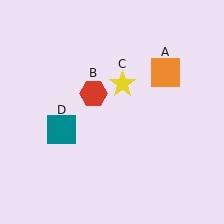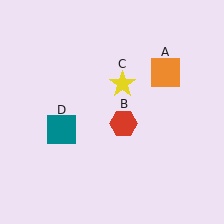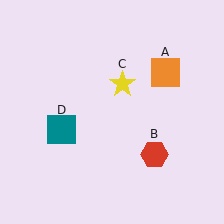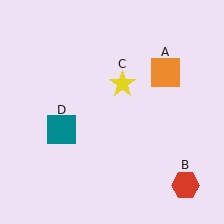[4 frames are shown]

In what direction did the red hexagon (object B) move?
The red hexagon (object B) moved down and to the right.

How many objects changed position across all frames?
1 object changed position: red hexagon (object B).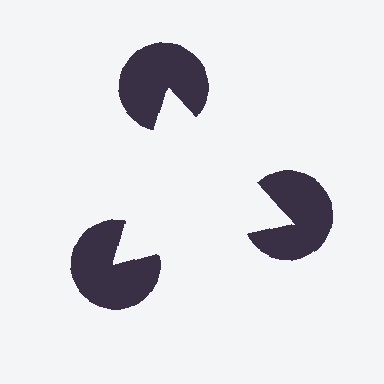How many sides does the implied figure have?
3 sides.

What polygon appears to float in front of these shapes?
An illusory triangle — its edges are inferred from the aligned wedge cuts in the pac-man discs, not physically drawn.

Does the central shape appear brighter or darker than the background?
It typically appears slightly brighter than the background, even though no actual brightness change is drawn.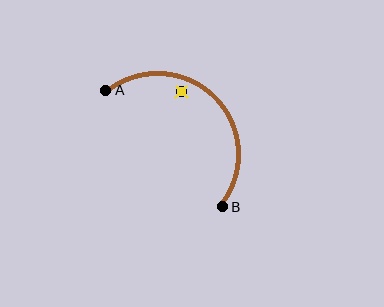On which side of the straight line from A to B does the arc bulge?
The arc bulges above and to the right of the straight line connecting A and B.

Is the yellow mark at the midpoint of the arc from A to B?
No — the yellow mark does not lie on the arc at all. It sits slightly inside the curve.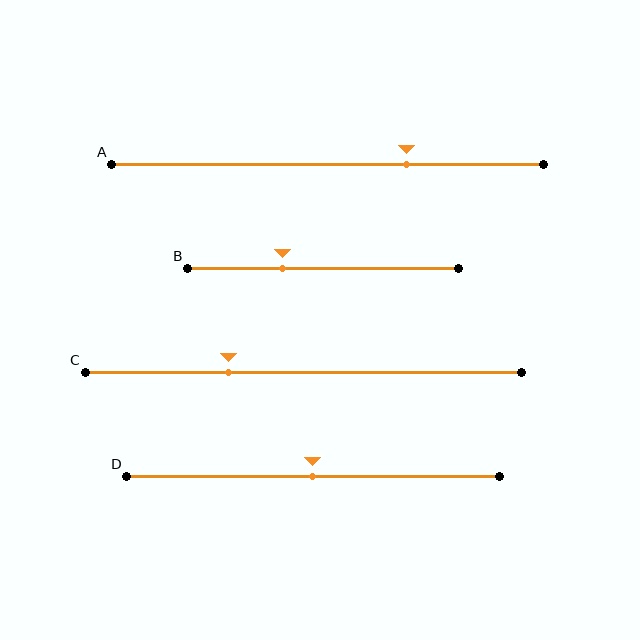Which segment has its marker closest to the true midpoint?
Segment D has its marker closest to the true midpoint.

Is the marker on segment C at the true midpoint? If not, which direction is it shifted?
No, the marker on segment C is shifted to the left by about 17% of the segment length.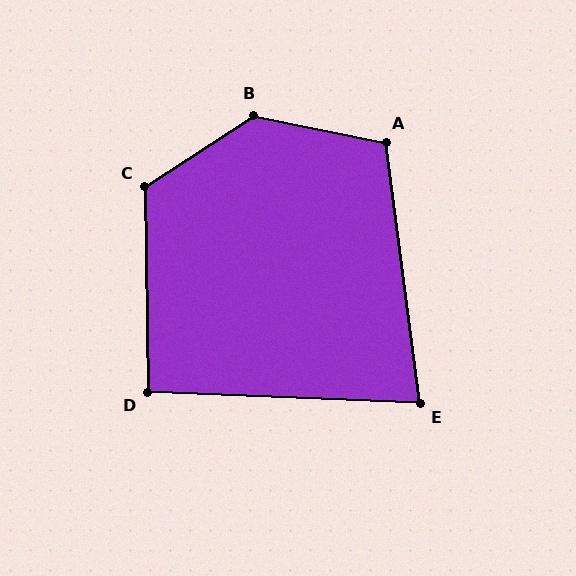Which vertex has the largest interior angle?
B, at approximately 136 degrees.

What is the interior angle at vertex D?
Approximately 93 degrees (approximately right).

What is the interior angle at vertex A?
Approximately 109 degrees (obtuse).